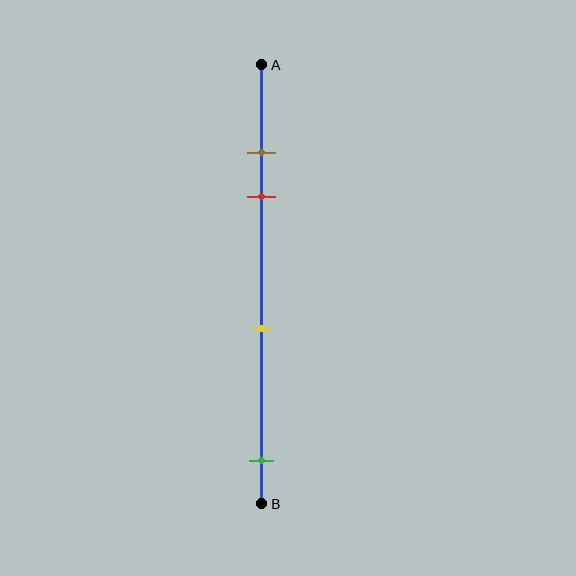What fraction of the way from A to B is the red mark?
The red mark is approximately 30% (0.3) of the way from A to B.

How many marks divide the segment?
There are 4 marks dividing the segment.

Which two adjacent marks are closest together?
The brown and red marks are the closest adjacent pair.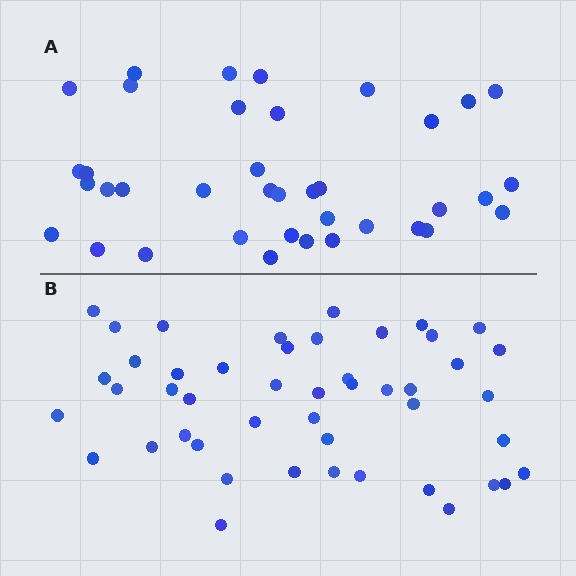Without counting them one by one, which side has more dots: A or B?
Region B (the bottom region) has more dots.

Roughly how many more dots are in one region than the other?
Region B has roughly 8 or so more dots than region A.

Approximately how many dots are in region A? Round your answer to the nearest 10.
About 40 dots. (The exact count is 38, which rounds to 40.)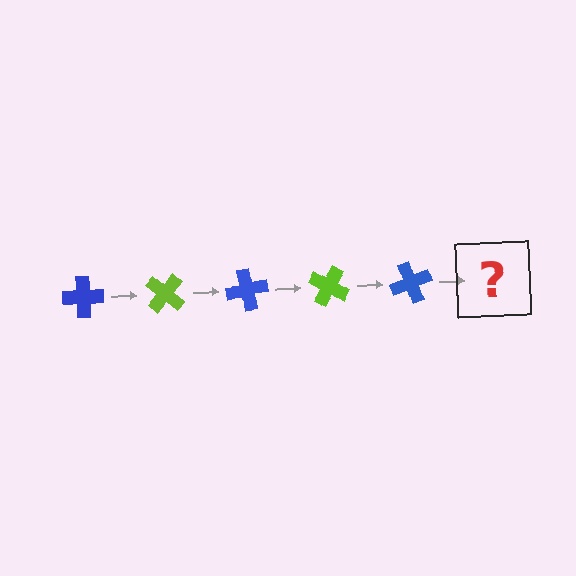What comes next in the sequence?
The next element should be a lime cross, rotated 200 degrees from the start.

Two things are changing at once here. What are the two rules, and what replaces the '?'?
The two rules are that it rotates 40 degrees each step and the color cycles through blue and lime. The '?' should be a lime cross, rotated 200 degrees from the start.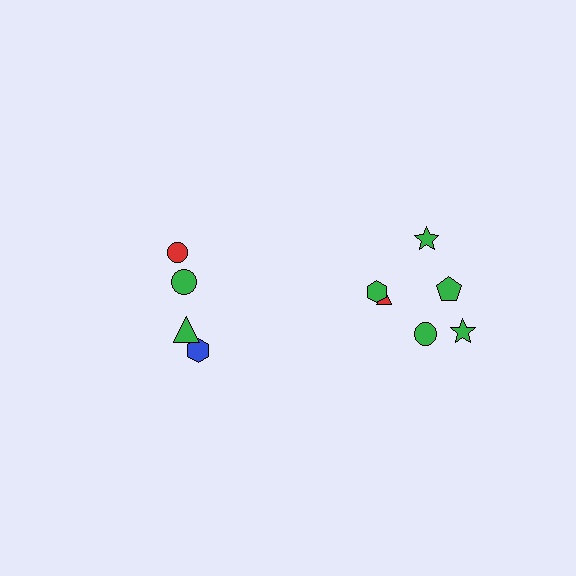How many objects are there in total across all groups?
There are 10 objects.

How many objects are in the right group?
There are 6 objects.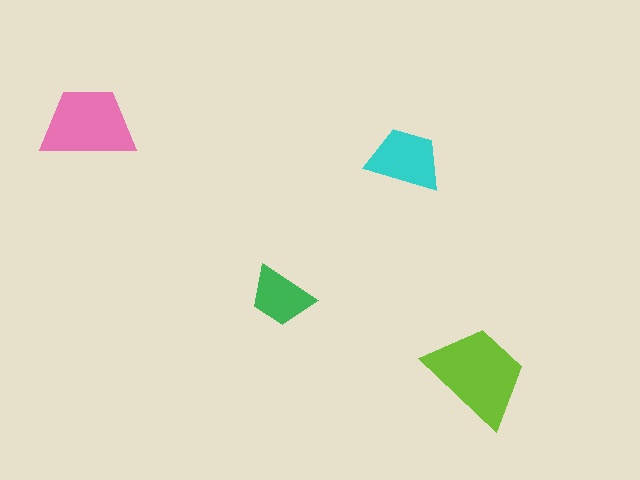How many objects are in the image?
There are 4 objects in the image.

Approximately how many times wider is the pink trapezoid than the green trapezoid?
About 1.5 times wider.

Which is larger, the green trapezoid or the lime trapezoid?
The lime one.